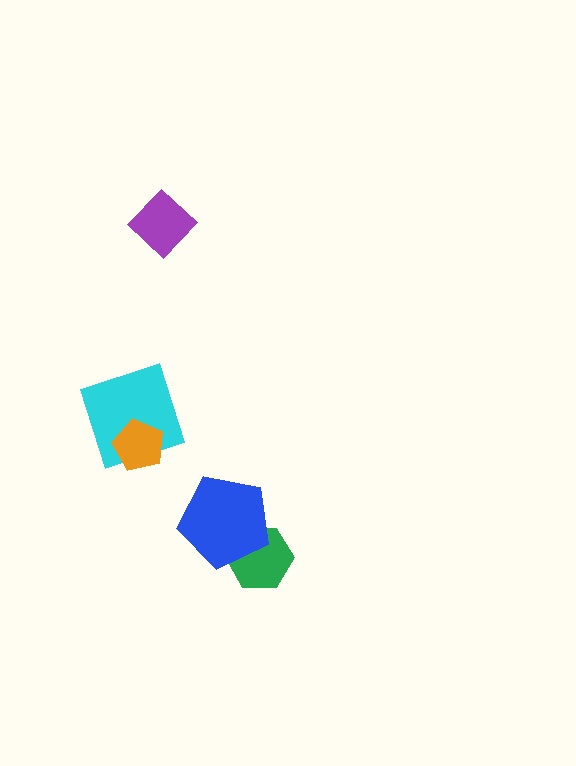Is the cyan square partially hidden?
Yes, it is partially covered by another shape.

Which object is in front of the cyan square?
The orange pentagon is in front of the cyan square.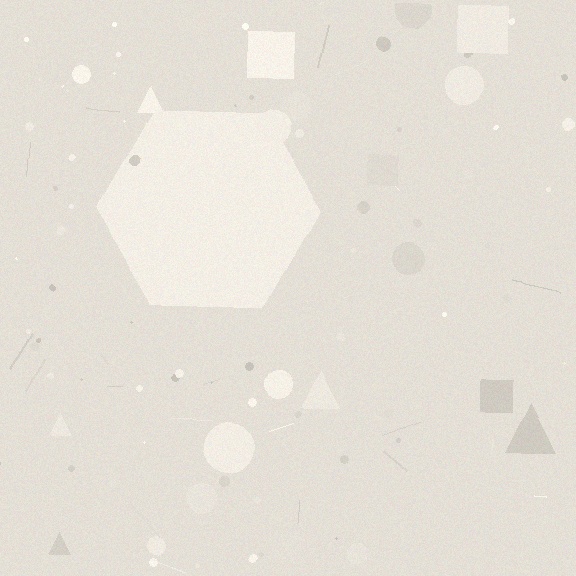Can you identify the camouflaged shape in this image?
The camouflaged shape is a hexagon.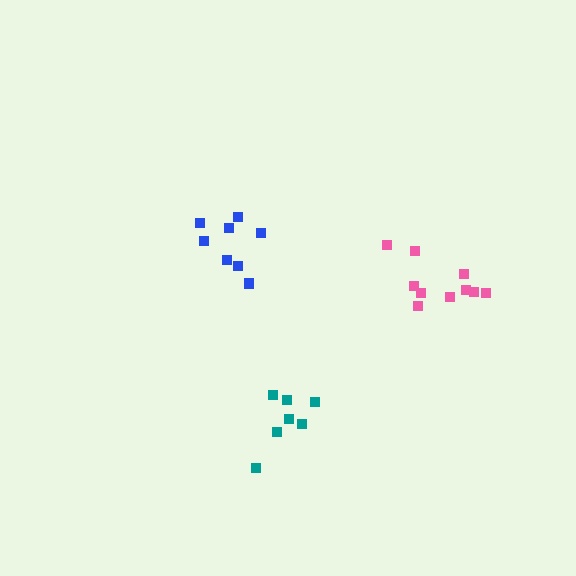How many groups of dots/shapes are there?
There are 3 groups.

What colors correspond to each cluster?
The clusters are colored: pink, teal, blue.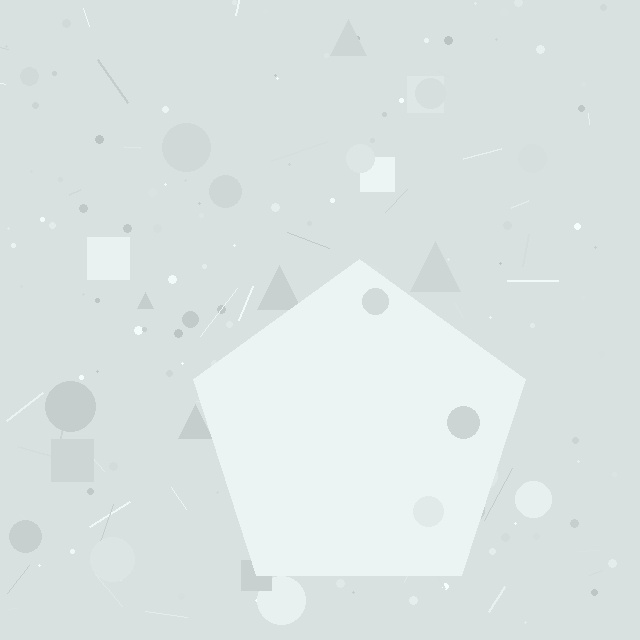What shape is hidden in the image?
A pentagon is hidden in the image.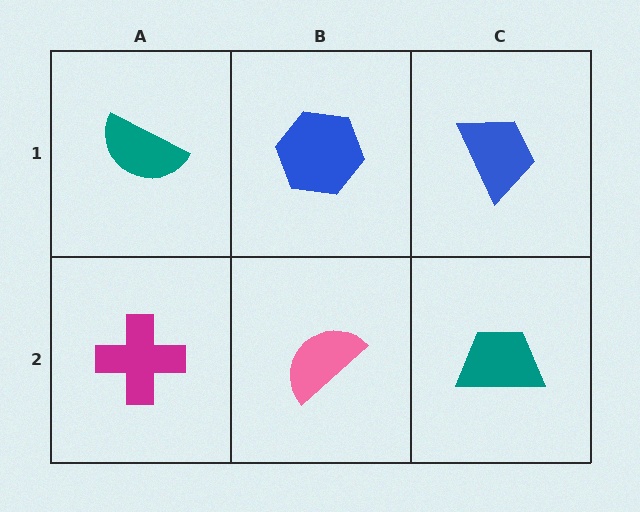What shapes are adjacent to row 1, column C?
A teal trapezoid (row 2, column C), a blue hexagon (row 1, column B).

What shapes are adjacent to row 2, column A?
A teal semicircle (row 1, column A), a pink semicircle (row 2, column B).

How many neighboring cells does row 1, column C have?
2.